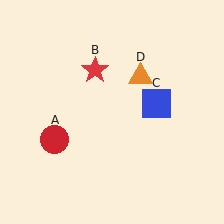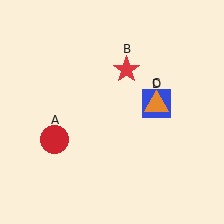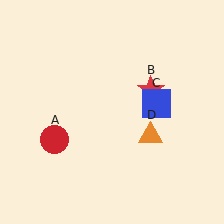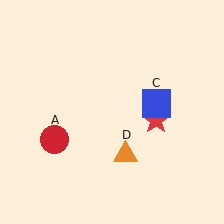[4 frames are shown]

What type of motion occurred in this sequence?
The red star (object B), orange triangle (object D) rotated clockwise around the center of the scene.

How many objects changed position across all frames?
2 objects changed position: red star (object B), orange triangle (object D).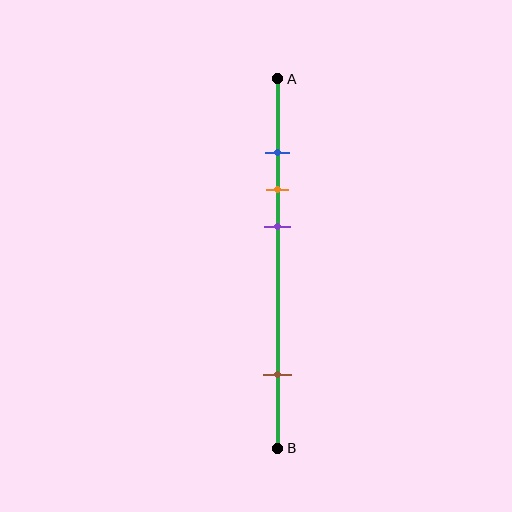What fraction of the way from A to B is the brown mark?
The brown mark is approximately 80% (0.8) of the way from A to B.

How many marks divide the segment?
There are 4 marks dividing the segment.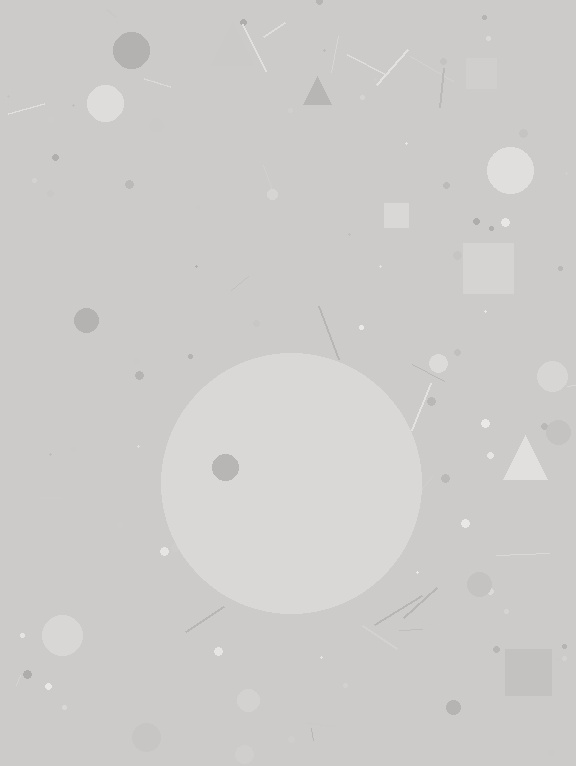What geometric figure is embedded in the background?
A circle is embedded in the background.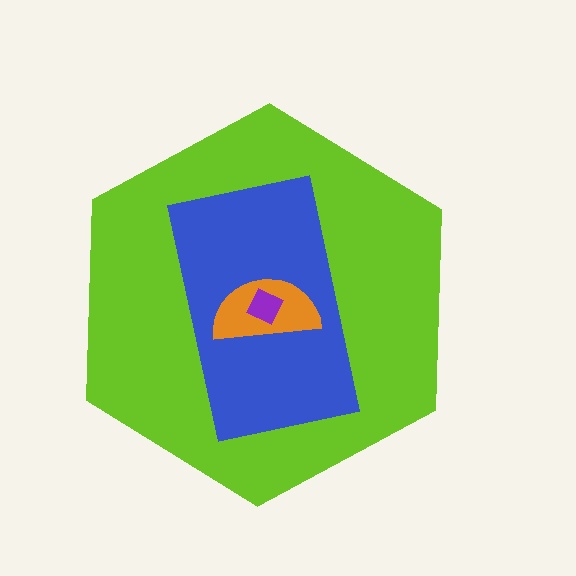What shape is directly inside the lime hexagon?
The blue rectangle.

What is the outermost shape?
The lime hexagon.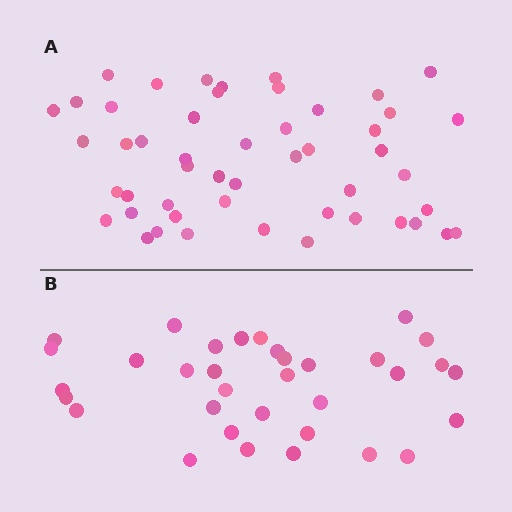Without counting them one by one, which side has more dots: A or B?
Region A (the top region) has more dots.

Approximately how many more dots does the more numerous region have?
Region A has approximately 15 more dots than region B.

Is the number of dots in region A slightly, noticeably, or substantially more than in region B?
Region A has substantially more. The ratio is roughly 1.5 to 1.